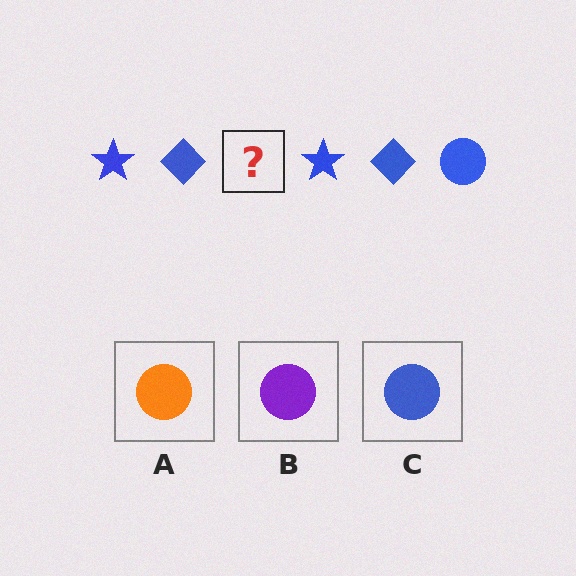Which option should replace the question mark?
Option C.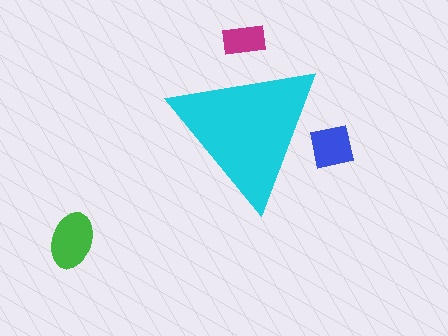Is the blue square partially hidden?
Yes, the blue square is partially hidden behind the cyan triangle.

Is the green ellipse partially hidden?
No, the green ellipse is fully visible.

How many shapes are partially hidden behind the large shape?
2 shapes are partially hidden.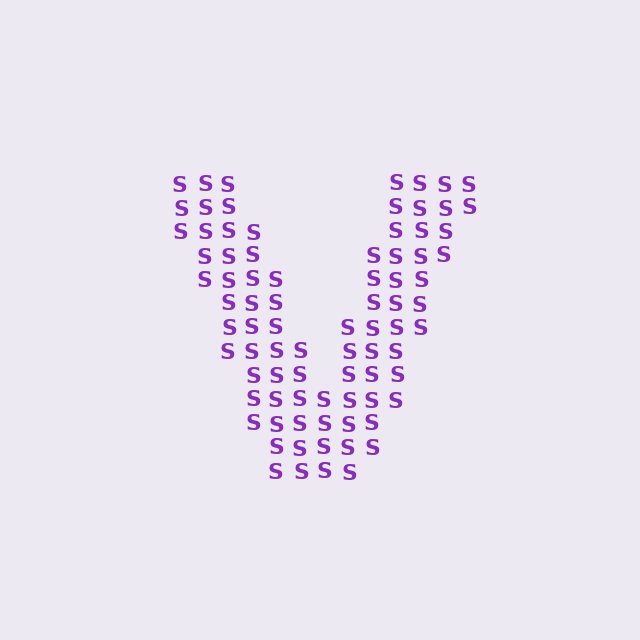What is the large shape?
The large shape is the letter V.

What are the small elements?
The small elements are letter S's.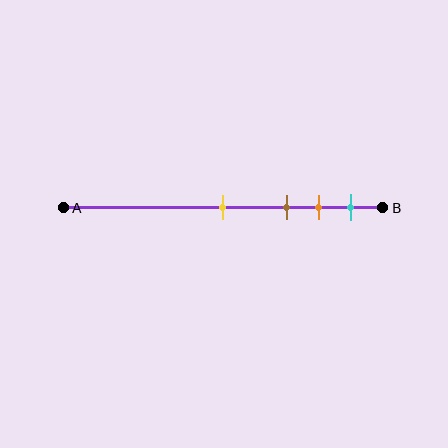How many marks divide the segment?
There are 4 marks dividing the segment.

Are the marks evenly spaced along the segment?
No, the marks are not evenly spaced.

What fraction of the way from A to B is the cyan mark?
The cyan mark is approximately 90% (0.9) of the way from A to B.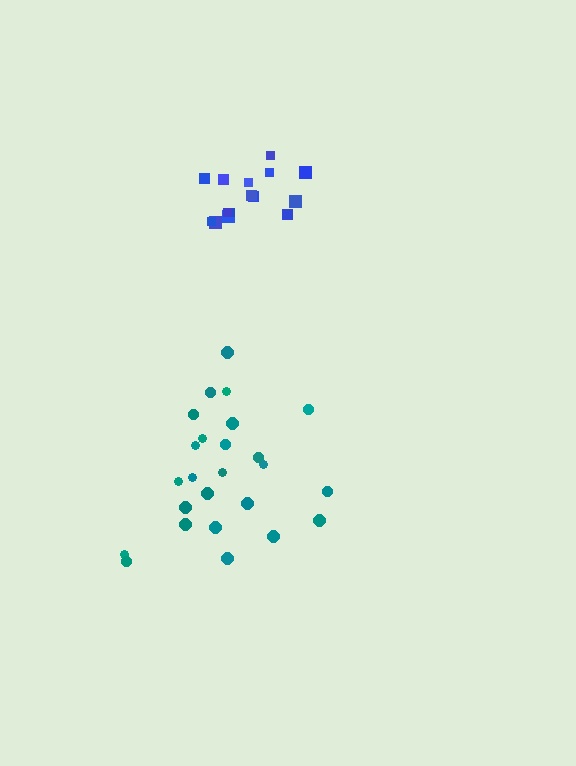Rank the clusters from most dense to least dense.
blue, teal.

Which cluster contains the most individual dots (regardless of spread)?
Teal (25).